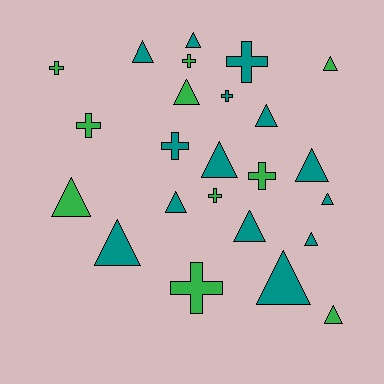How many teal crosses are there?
There are 3 teal crosses.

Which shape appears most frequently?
Triangle, with 15 objects.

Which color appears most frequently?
Teal, with 14 objects.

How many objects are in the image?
There are 24 objects.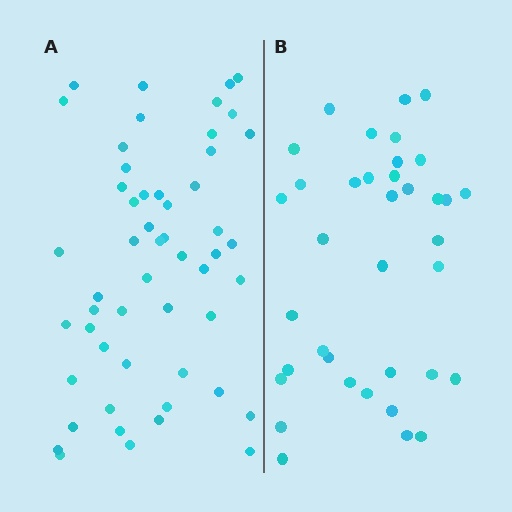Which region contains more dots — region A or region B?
Region A (the left region) has more dots.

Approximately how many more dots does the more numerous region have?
Region A has approximately 15 more dots than region B.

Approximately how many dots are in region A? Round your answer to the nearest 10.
About 50 dots. (The exact count is 53, which rounds to 50.)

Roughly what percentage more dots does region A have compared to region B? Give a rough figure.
About 45% more.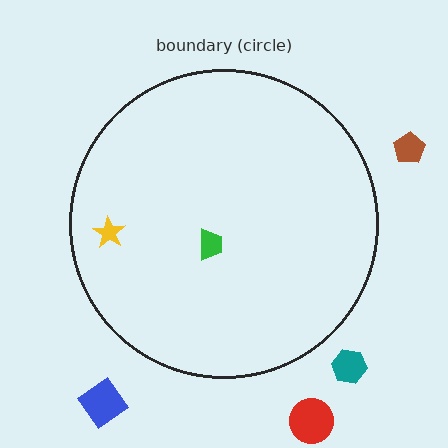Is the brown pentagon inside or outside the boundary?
Outside.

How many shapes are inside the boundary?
2 inside, 4 outside.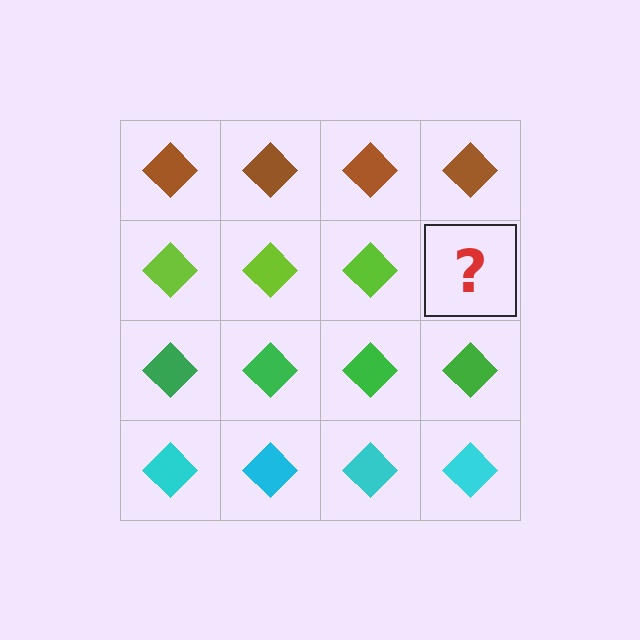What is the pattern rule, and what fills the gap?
The rule is that each row has a consistent color. The gap should be filled with a lime diamond.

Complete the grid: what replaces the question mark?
The question mark should be replaced with a lime diamond.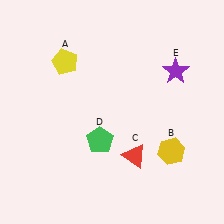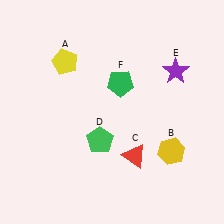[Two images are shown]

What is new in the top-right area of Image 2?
A green pentagon (F) was added in the top-right area of Image 2.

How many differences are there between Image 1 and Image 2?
There is 1 difference between the two images.